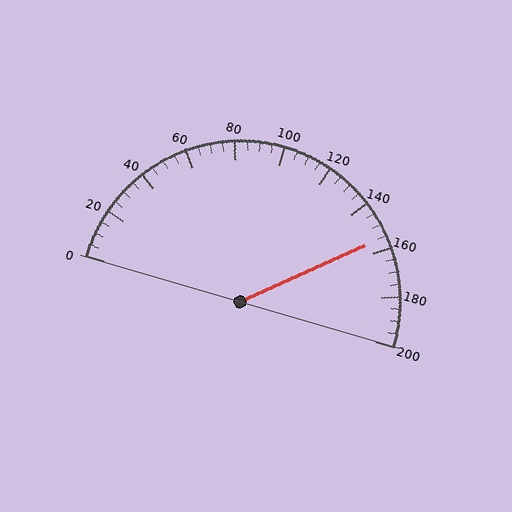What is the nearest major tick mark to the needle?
The nearest major tick mark is 160.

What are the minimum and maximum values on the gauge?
The gauge ranges from 0 to 200.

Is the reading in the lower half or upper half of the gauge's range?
The reading is in the upper half of the range (0 to 200).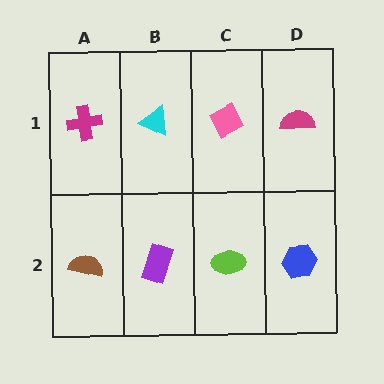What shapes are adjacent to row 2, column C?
A pink diamond (row 1, column C), a purple rectangle (row 2, column B), a blue hexagon (row 2, column D).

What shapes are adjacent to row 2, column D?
A magenta semicircle (row 1, column D), a lime ellipse (row 2, column C).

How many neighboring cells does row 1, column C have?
3.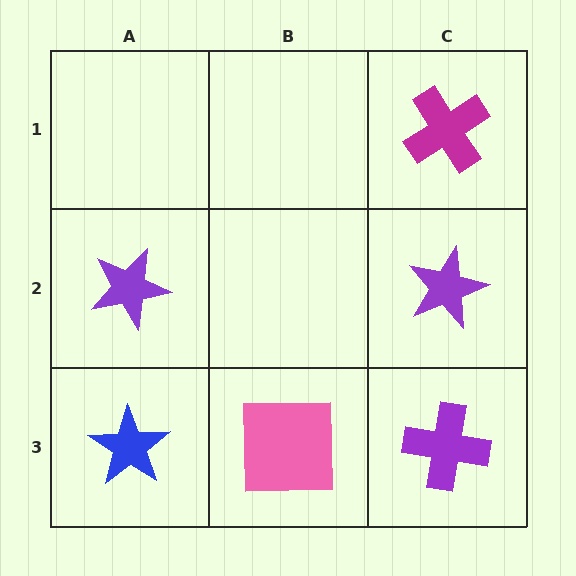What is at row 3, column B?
A pink square.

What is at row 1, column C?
A magenta cross.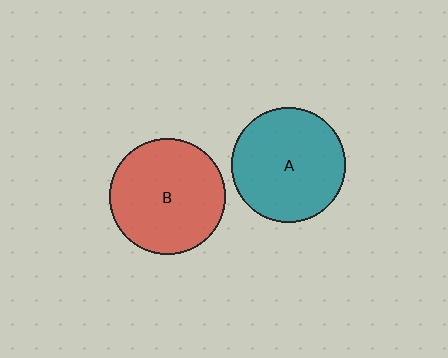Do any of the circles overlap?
No, none of the circles overlap.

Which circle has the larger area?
Circle B (red).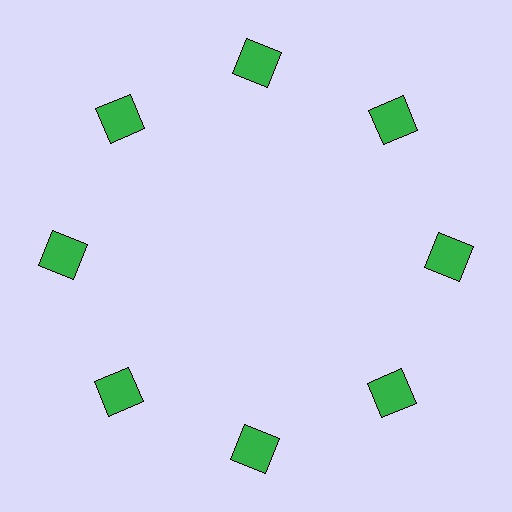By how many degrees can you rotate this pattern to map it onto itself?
The pattern maps onto itself every 45 degrees of rotation.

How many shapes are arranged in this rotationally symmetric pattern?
There are 8 shapes, arranged in 8 groups of 1.